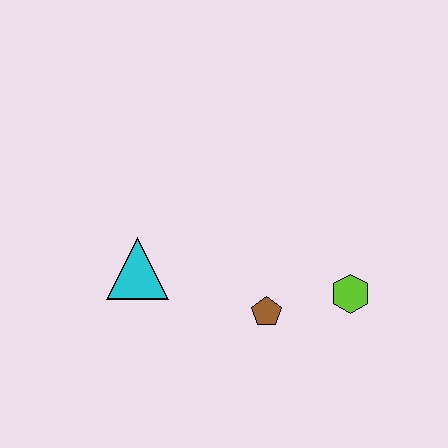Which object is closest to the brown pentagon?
The lime hexagon is closest to the brown pentagon.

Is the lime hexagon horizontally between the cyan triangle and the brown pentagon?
No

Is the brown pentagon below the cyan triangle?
Yes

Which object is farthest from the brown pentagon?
The cyan triangle is farthest from the brown pentagon.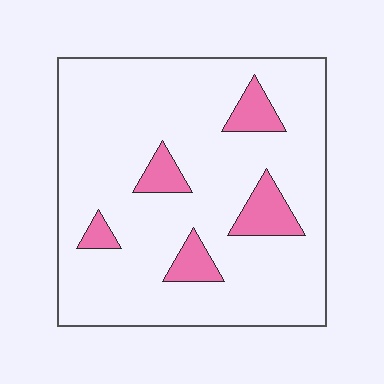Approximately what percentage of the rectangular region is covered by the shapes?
Approximately 10%.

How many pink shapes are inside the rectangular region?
5.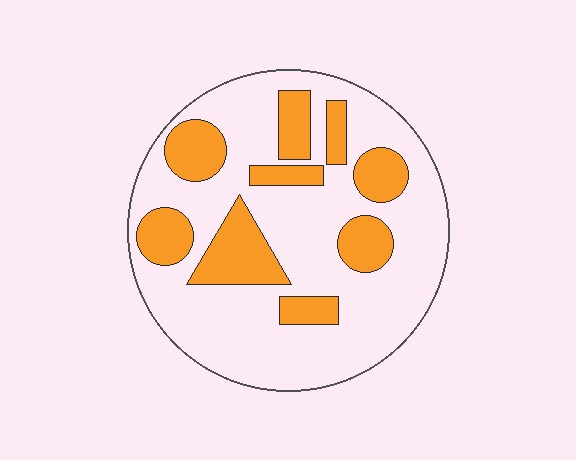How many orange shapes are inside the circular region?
9.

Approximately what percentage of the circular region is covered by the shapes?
Approximately 30%.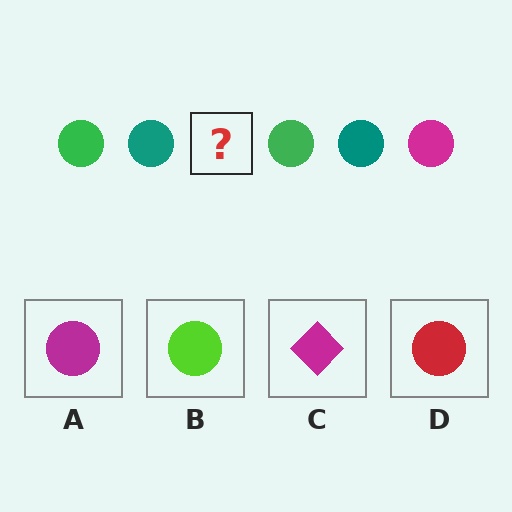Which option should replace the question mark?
Option A.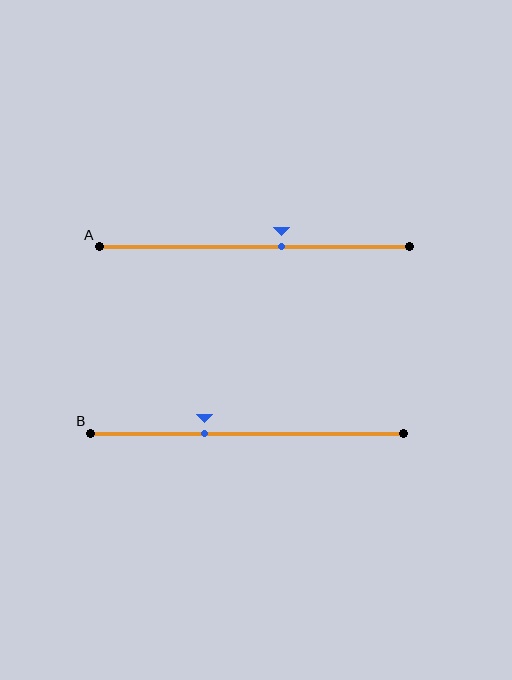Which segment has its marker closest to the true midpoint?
Segment A has its marker closest to the true midpoint.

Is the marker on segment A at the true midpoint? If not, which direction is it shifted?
No, the marker on segment A is shifted to the right by about 9% of the segment length.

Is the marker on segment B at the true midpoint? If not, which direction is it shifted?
No, the marker on segment B is shifted to the left by about 14% of the segment length.